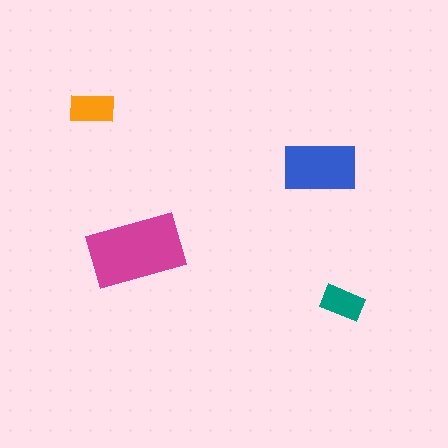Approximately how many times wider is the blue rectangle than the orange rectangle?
About 1.5 times wider.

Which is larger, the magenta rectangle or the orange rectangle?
The magenta one.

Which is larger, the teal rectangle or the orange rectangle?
The orange one.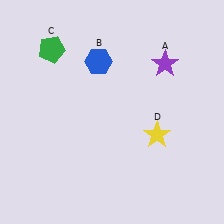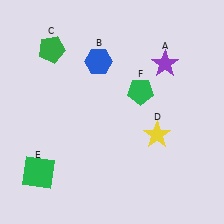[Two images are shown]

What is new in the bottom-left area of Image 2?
A green square (E) was added in the bottom-left area of Image 2.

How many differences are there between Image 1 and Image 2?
There are 2 differences between the two images.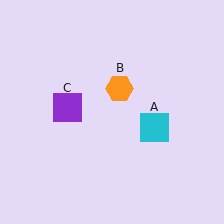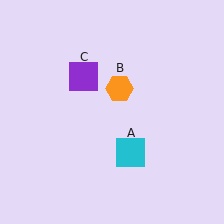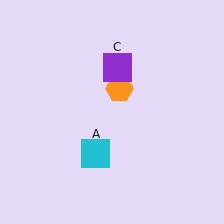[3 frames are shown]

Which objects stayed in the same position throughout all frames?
Orange hexagon (object B) remained stationary.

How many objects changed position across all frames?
2 objects changed position: cyan square (object A), purple square (object C).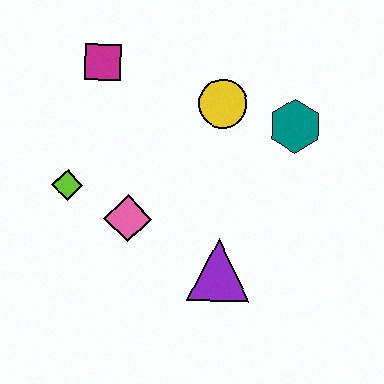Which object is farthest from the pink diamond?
The teal hexagon is farthest from the pink diamond.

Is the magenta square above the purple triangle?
Yes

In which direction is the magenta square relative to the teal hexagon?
The magenta square is to the left of the teal hexagon.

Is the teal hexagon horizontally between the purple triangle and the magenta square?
No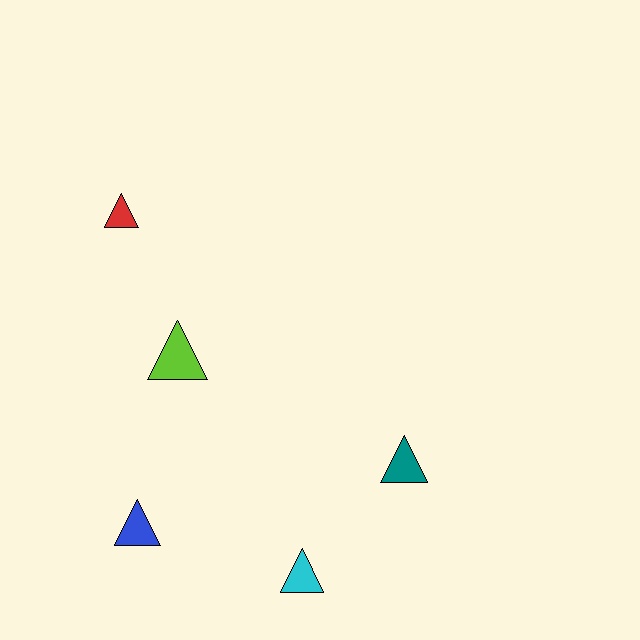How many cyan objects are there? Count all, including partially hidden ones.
There is 1 cyan object.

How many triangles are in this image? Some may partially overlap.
There are 5 triangles.